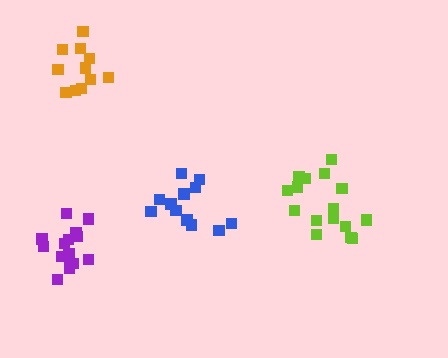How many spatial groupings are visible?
There are 4 spatial groupings.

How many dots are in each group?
Group 1: 13 dots, Group 2: 16 dots, Group 3: 11 dots, Group 4: 16 dots (56 total).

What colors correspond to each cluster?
The clusters are colored: blue, lime, orange, purple.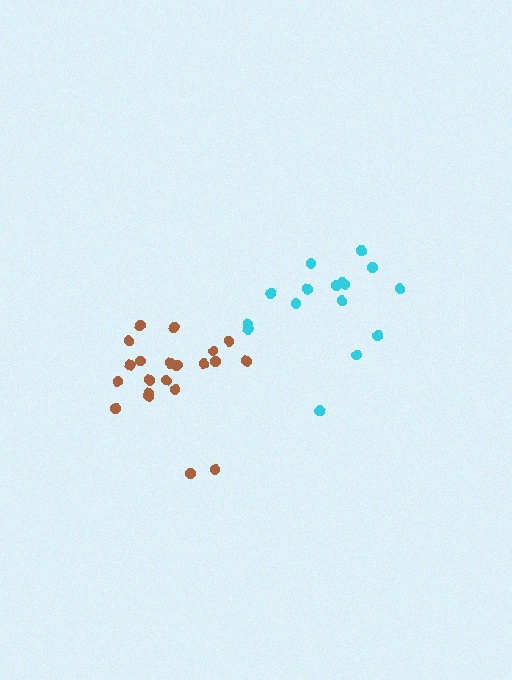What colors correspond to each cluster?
The clusters are colored: cyan, brown.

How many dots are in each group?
Group 1: 16 dots, Group 2: 21 dots (37 total).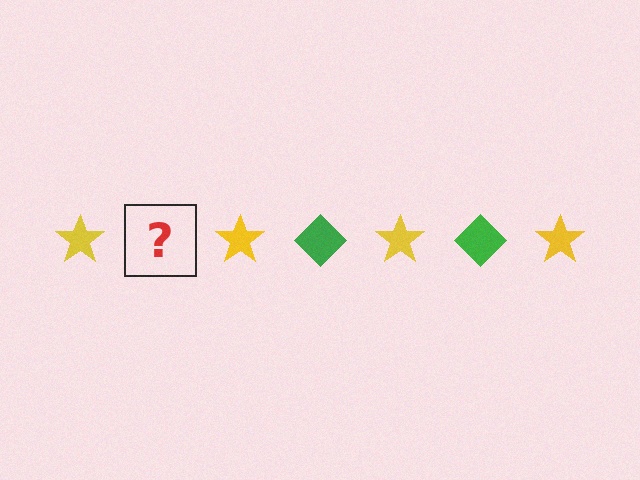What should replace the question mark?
The question mark should be replaced with a green diamond.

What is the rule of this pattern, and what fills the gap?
The rule is that the pattern alternates between yellow star and green diamond. The gap should be filled with a green diamond.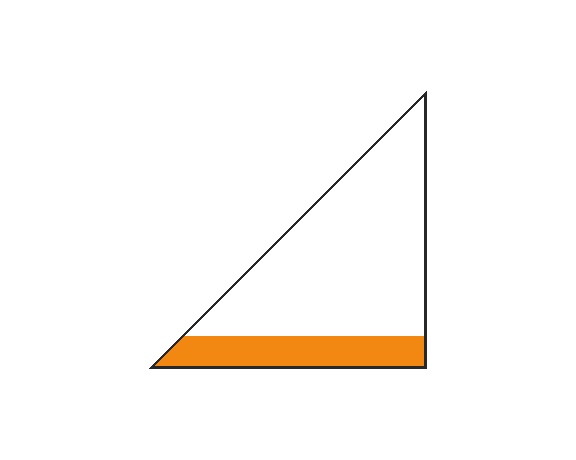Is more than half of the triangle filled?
No.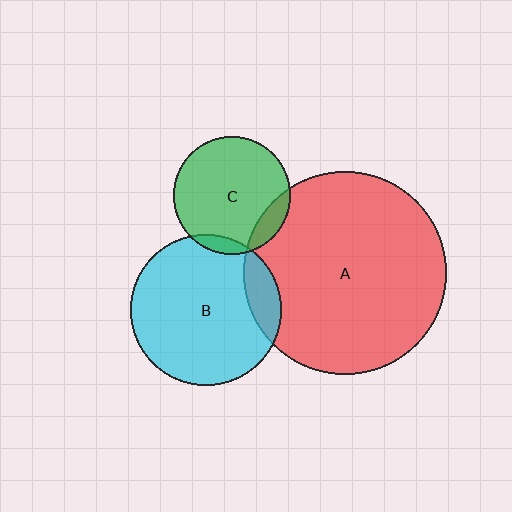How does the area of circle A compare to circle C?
Approximately 3.0 times.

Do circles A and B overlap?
Yes.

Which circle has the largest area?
Circle A (red).